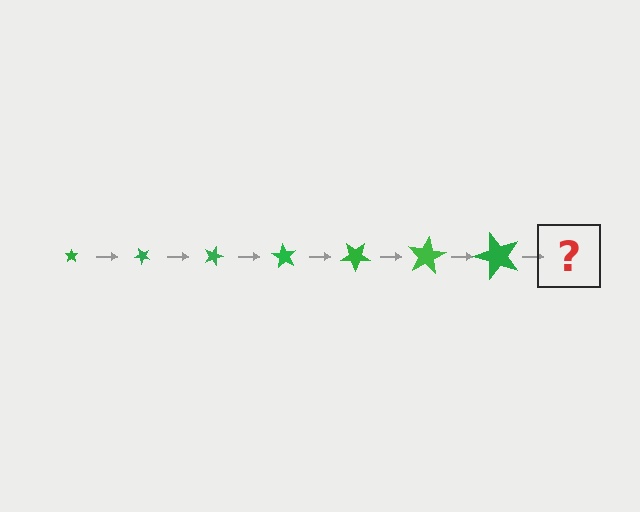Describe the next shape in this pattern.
It should be a star, larger than the previous one and rotated 315 degrees from the start.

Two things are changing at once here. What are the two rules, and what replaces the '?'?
The two rules are that the star grows larger each step and it rotates 45 degrees each step. The '?' should be a star, larger than the previous one and rotated 315 degrees from the start.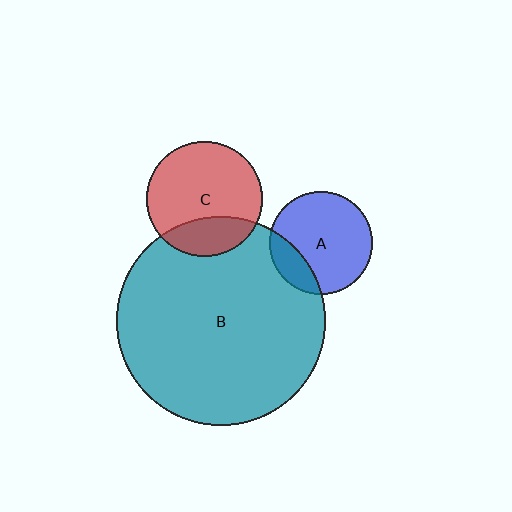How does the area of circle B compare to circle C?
Approximately 3.3 times.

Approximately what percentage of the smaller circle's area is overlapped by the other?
Approximately 20%.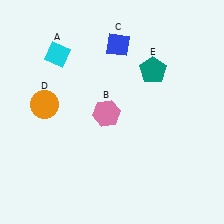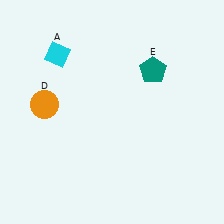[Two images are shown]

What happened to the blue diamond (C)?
The blue diamond (C) was removed in Image 2. It was in the top-right area of Image 1.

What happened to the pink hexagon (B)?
The pink hexagon (B) was removed in Image 2. It was in the bottom-left area of Image 1.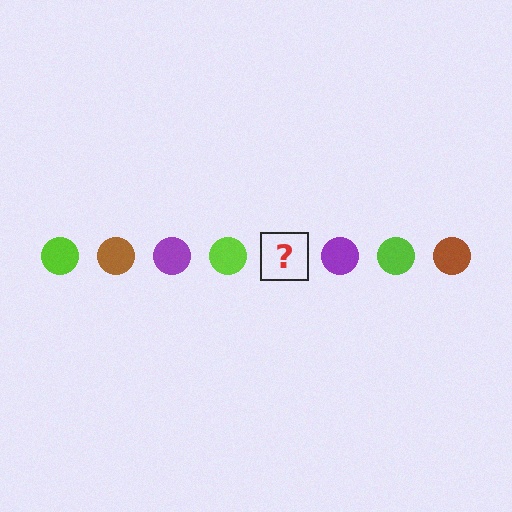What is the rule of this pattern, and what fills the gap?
The rule is that the pattern cycles through lime, brown, purple circles. The gap should be filled with a brown circle.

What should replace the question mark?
The question mark should be replaced with a brown circle.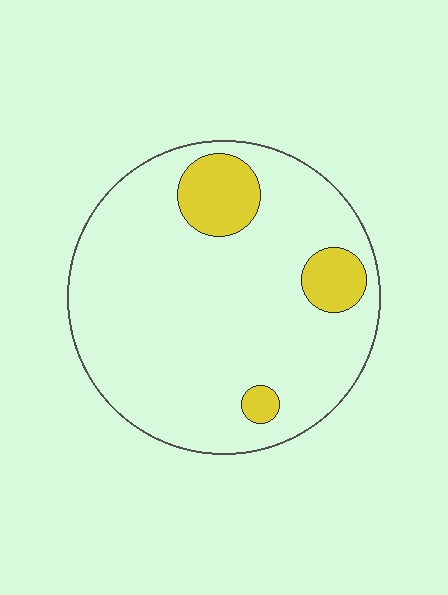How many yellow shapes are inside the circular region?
3.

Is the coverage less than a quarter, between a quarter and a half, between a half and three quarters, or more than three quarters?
Less than a quarter.